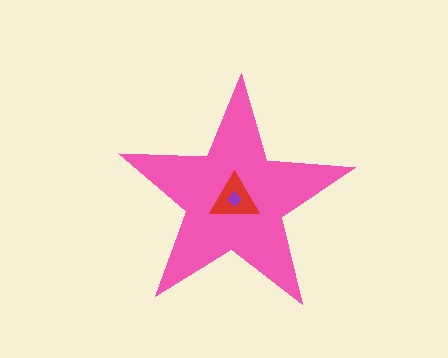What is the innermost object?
The purple diamond.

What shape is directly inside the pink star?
The red triangle.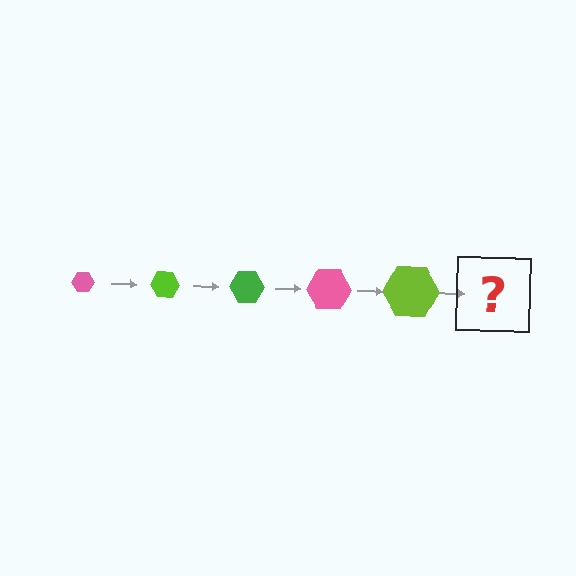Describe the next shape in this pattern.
It should be a green hexagon, larger than the previous one.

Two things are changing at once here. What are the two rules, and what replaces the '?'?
The two rules are that the hexagon grows larger each step and the color cycles through pink, lime, and green. The '?' should be a green hexagon, larger than the previous one.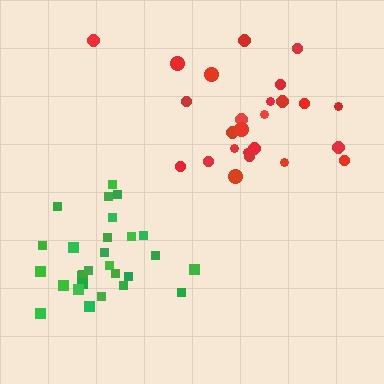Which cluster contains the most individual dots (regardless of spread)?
Green (28).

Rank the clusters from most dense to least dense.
green, red.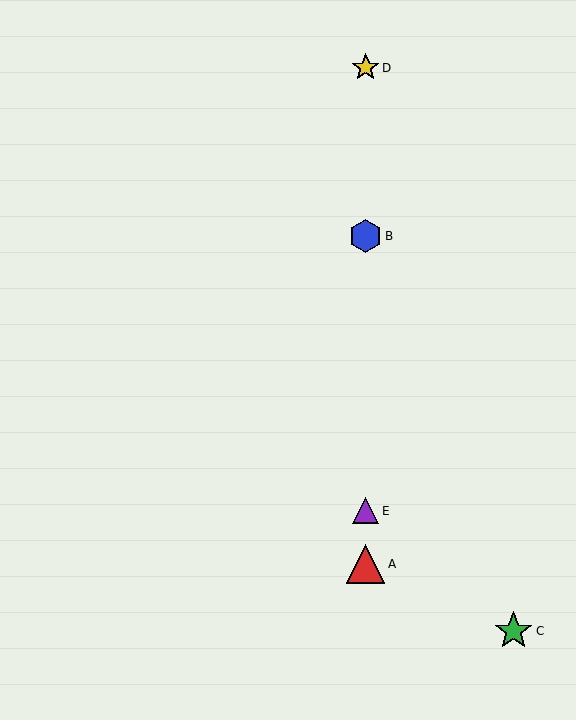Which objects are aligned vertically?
Objects A, B, D, E are aligned vertically.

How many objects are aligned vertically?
4 objects (A, B, D, E) are aligned vertically.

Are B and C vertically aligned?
No, B is at x≈366 and C is at x≈514.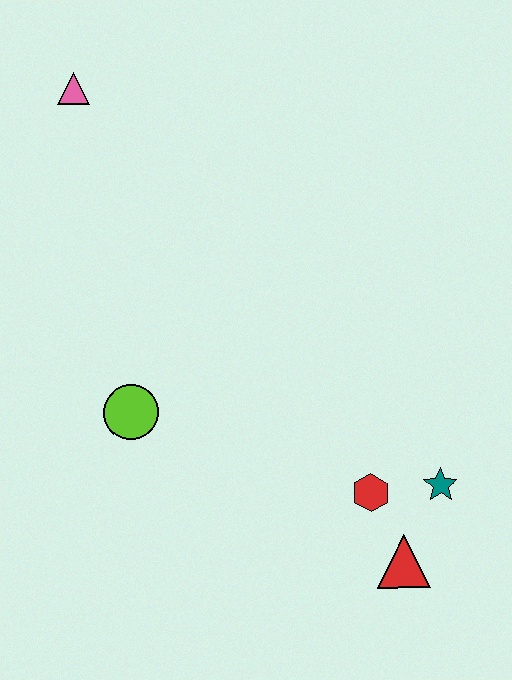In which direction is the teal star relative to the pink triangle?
The teal star is below the pink triangle.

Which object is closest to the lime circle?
The red hexagon is closest to the lime circle.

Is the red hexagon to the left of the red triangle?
Yes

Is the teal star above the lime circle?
No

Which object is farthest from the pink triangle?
The red triangle is farthest from the pink triangle.